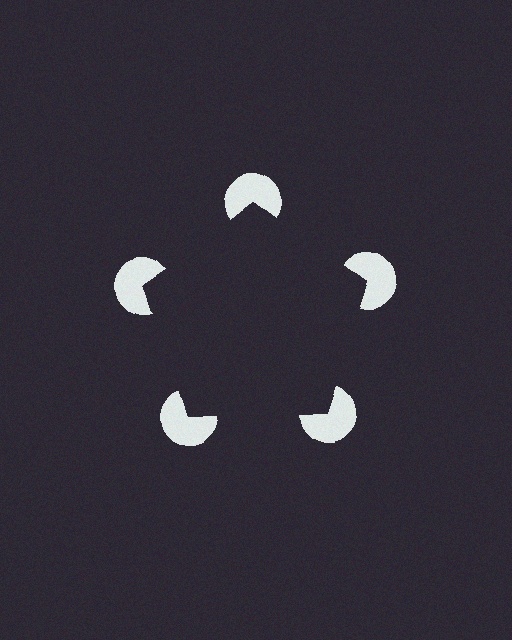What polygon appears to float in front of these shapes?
An illusory pentagon — its edges are inferred from the aligned wedge cuts in the pac-man discs, not physically drawn.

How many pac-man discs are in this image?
There are 5 — one at each vertex of the illusory pentagon.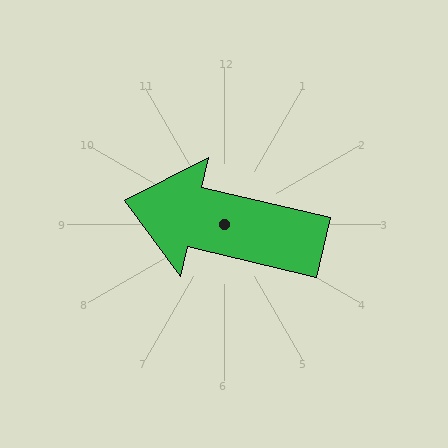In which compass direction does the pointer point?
West.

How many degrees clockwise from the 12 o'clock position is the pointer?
Approximately 283 degrees.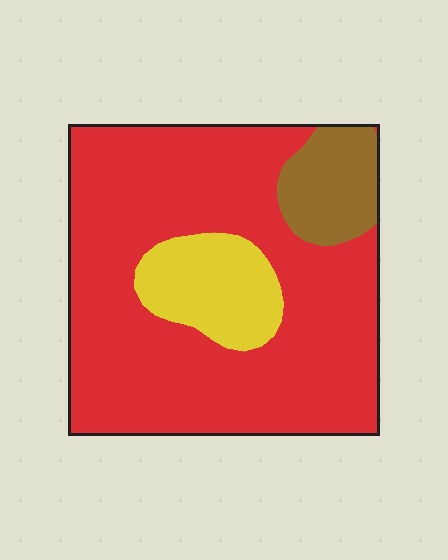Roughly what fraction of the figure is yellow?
Yellow takes up about one eighth (1/8) of the figure.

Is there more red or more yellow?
Red.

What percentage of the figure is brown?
Brown covers about 10% of the figure.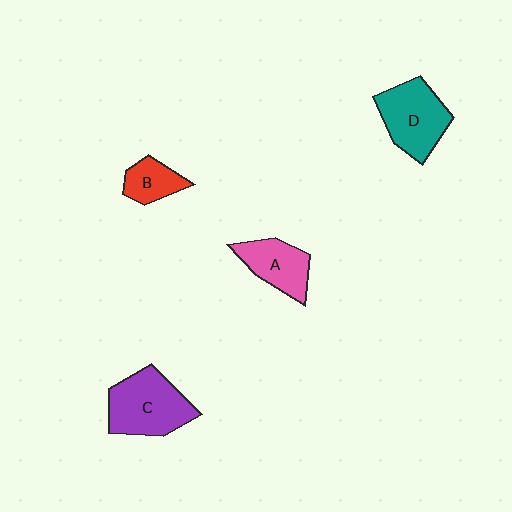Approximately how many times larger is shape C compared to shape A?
Approximately 1.4 times.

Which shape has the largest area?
Shape C (purple).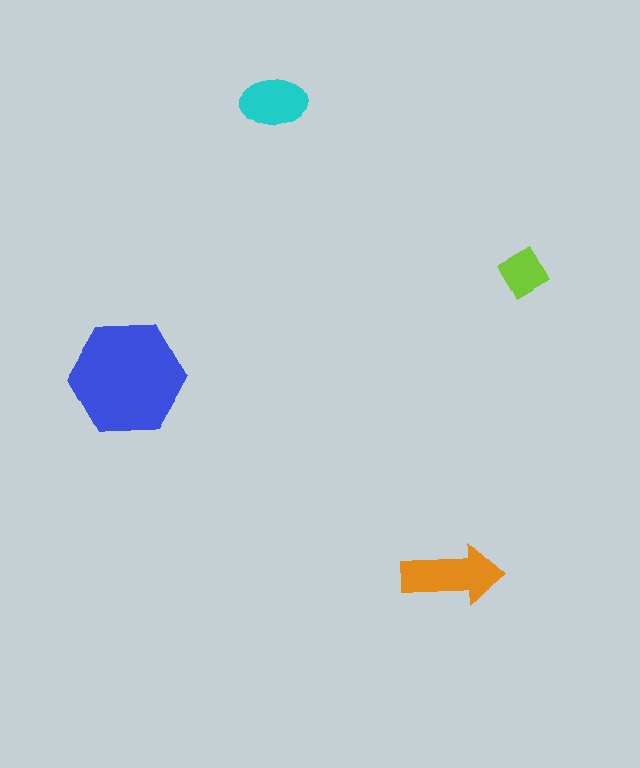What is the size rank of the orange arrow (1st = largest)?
2nd.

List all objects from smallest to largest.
The lime diamond, the cyan ellipse, the orange arrow, the blue hexagon.